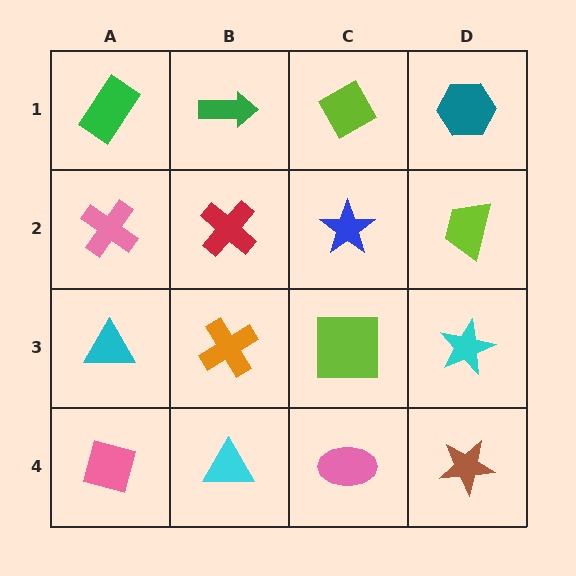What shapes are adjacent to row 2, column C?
A lime diamond (row 1, column C), a lime square (row 3, column C), a red cross (row 2, column B), a lime trapezoid (row 2, column D).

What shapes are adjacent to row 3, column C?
A blue star (row 2, column C), a pink ellipse (row 4, column C), an orange cross (row 3, column B), a cyan star (row 3, column D).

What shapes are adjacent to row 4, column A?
A cyan triangle (row 3, column A), a cyan triangle (row 4, column B).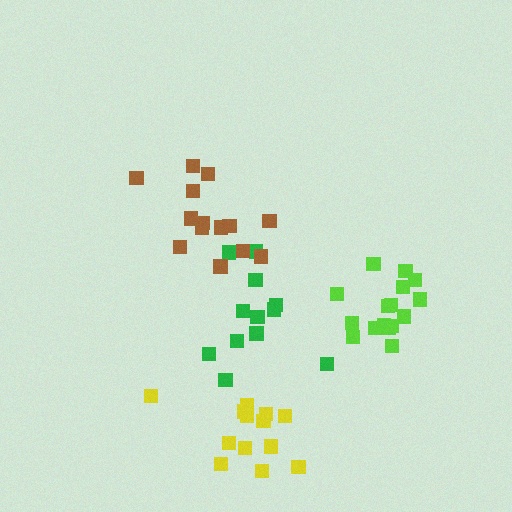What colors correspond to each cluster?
The clusters are colored: green, brown, lime, yellow.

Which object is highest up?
The brown cluster is topmost.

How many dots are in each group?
Group 1: 12 dots, Group 2: 14 dots, Group 3: 16 dots, Group 4: 13 dots (55 total).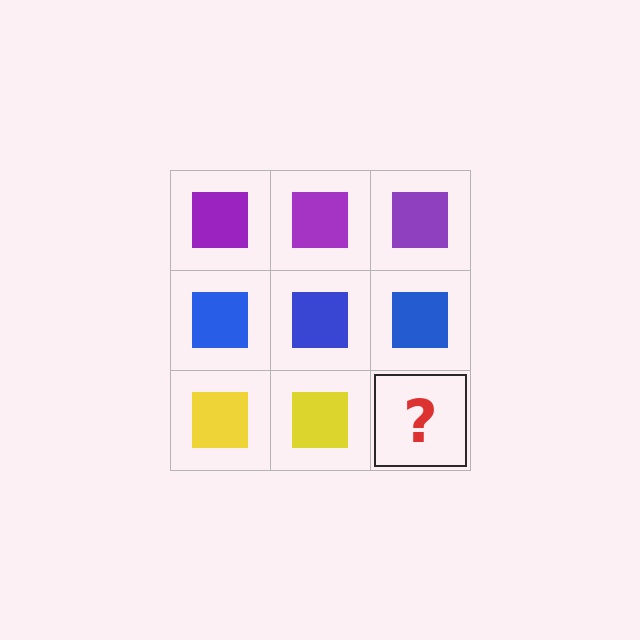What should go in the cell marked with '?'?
The missing cell should contain a yellow square.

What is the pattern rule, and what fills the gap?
The rule is that each row has a consistent color. The gap should be filled with a yellow square.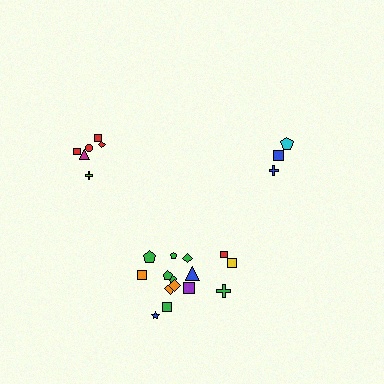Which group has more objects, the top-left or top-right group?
The top-left group.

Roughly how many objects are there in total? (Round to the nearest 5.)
Roughly 25 objects in total.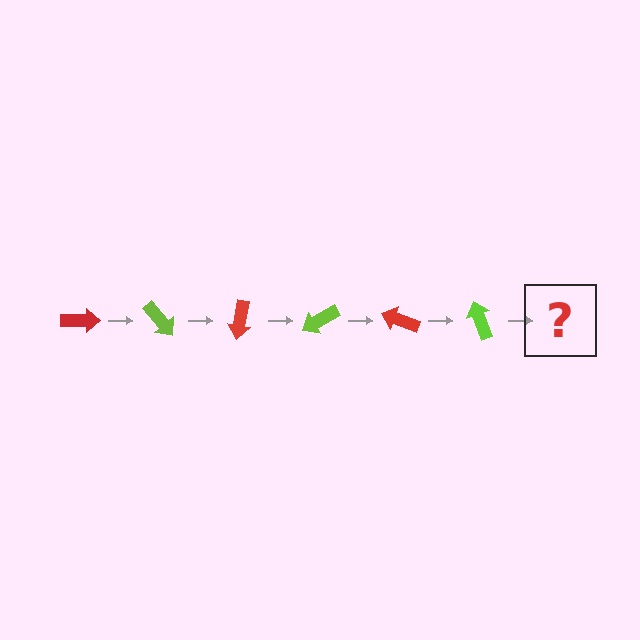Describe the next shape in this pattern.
It should be a red arrow, rotated 300 degrees from the start.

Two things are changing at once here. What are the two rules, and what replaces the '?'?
The two rules are that it rotates 50 degrees each step and the color cycles through red and lime. The '?' should be a red arrow, rotated 300 degrees from the start.